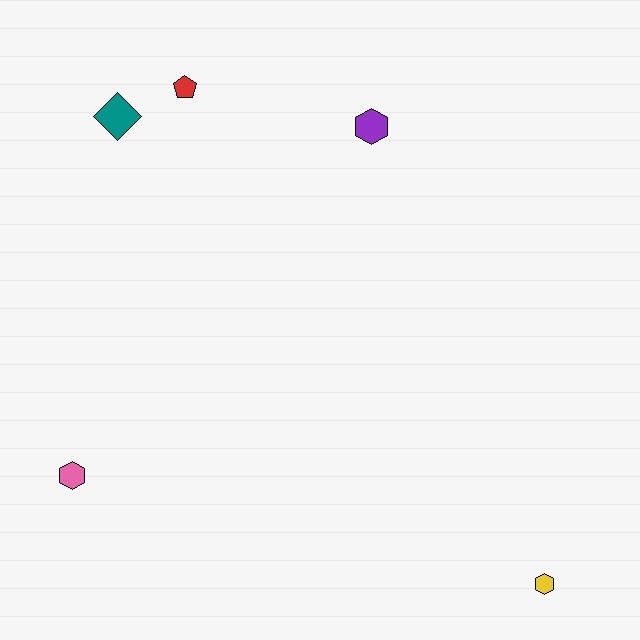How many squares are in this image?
There are no squares.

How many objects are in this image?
There are 5 objects.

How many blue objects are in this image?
There are no blue objects.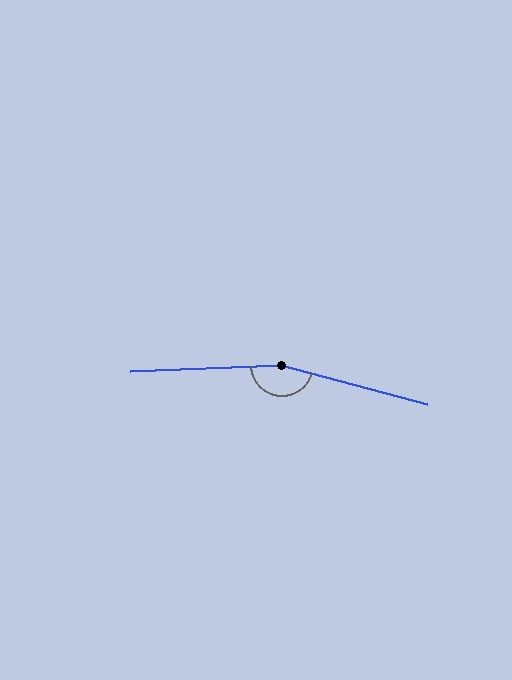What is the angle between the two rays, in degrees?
Approximately 162 degrees.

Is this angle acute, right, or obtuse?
It is obtuse.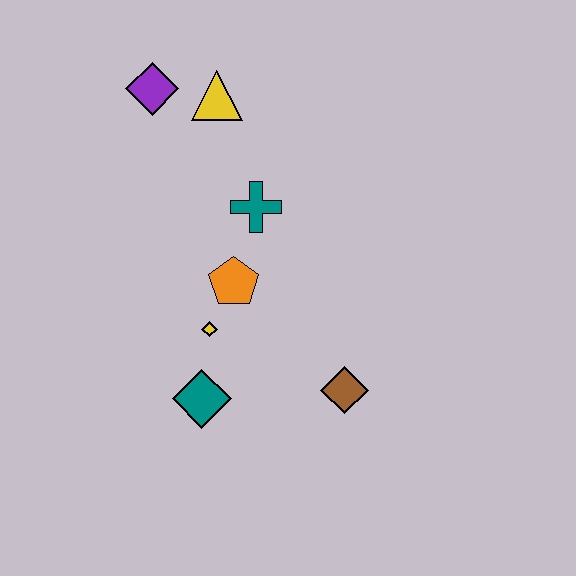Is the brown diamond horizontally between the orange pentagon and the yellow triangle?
No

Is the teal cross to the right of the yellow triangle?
Yes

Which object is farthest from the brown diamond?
The purple diamond is farthest from the brown diamond.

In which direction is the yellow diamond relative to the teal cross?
The yellow diamond is below the teal cross.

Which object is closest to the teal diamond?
The yellow diamond is closest to the teal diamond.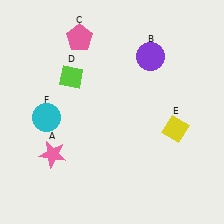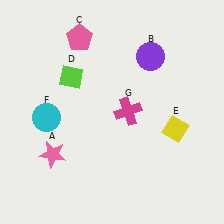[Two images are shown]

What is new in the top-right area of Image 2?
A magenta cross (G) was added in the top-right area of Image 2.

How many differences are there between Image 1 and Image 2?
There is 1 difference between the two images.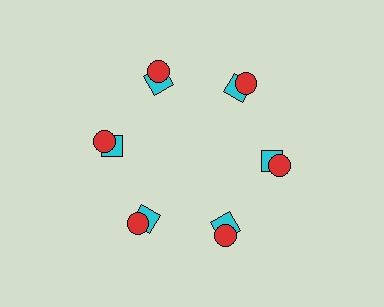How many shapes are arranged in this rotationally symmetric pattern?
There are 12 shapes, arranged in 6 groups of 2.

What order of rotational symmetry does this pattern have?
This pattern has 6-fold rotational symmetry.